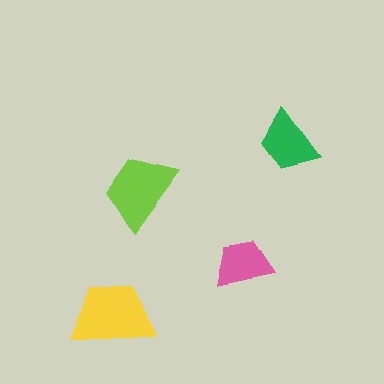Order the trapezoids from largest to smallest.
the yellow one, the lime one, the green one, the pink one.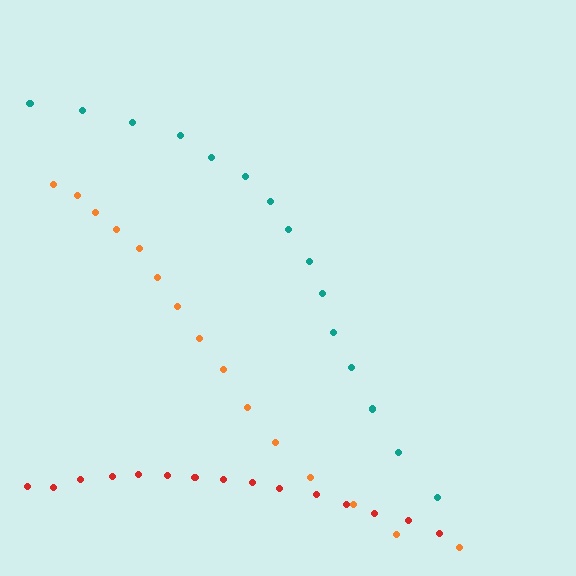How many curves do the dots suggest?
There are 3 distinct paths.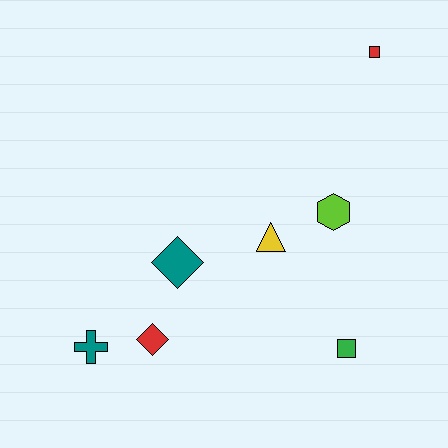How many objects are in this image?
There are 7 objects.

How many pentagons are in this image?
There are no pentagons.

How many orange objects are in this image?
There are no orange objects.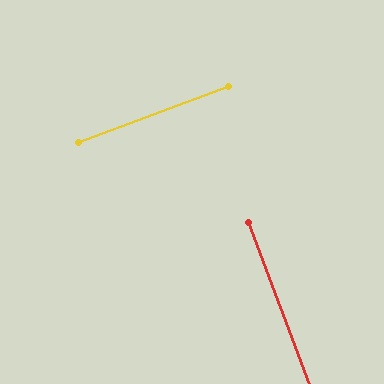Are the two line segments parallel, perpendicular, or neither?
Perpendicular — they meet at approximately 90°.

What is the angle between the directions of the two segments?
Approximately 90 degrees.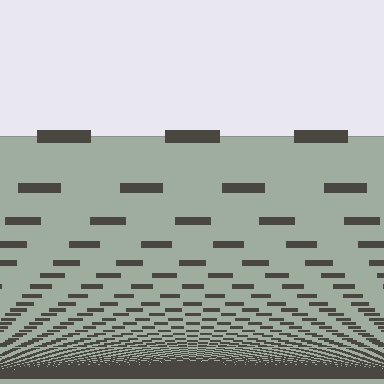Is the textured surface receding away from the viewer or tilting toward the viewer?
The surface appears to tilt toward the viewer. Texture elements get larger and sparser toward the top.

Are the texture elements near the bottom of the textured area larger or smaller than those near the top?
Smaller. The gradient is inverted — elements near the bottom are smaller and denser.